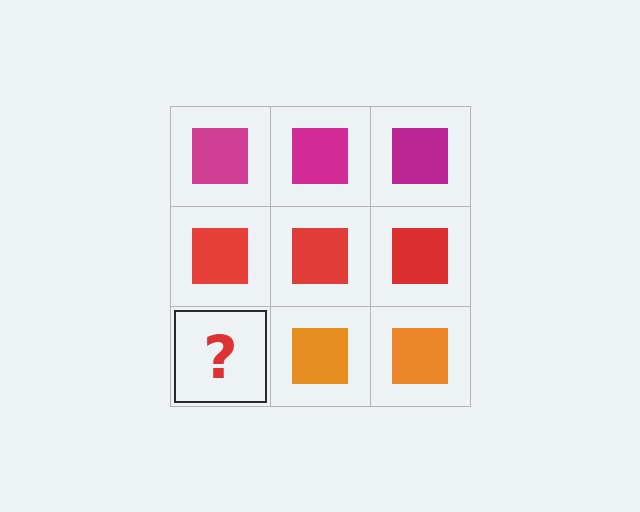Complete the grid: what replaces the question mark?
The question mark should be replaced with an orange square.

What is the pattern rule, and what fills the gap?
The rule is that each row has a consistent color. The gap should be filled with an orange square.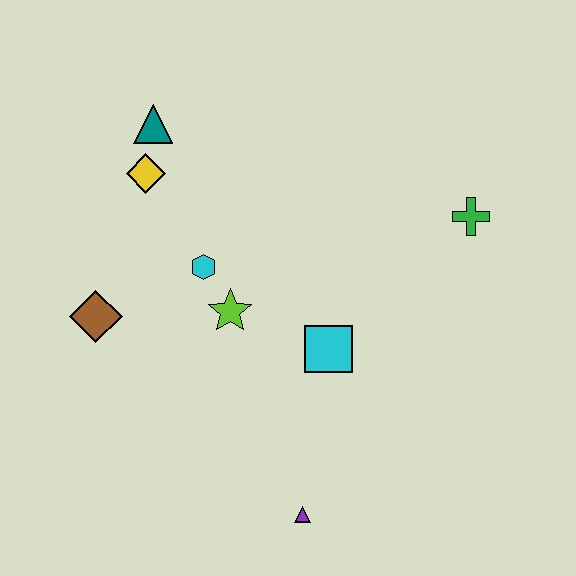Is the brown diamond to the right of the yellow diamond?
No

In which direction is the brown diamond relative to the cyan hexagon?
The brown diamond is to the left of the cyan hexagon.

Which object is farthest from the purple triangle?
The teal triangle is farthest from the purple triangle.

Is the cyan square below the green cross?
Yes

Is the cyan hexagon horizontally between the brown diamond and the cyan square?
Yes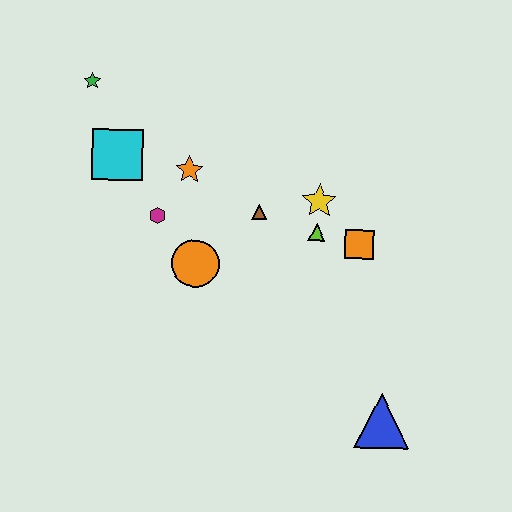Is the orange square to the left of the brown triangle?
No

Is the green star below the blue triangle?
No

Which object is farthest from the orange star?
The blue triangle is farthest from the orange star.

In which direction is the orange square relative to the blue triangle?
The orange square is above the blue triangle.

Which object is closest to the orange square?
The lime triangle is closest to the orange square.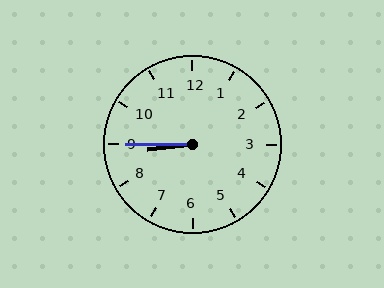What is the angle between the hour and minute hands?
Approximately 8 degrees.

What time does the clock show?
8:45.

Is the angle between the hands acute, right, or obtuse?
It is acute.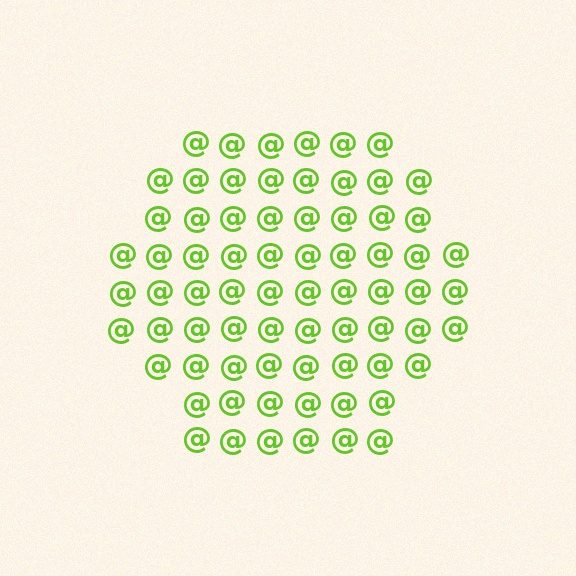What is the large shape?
The large shape is a hexagon.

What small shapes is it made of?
It is made of small at signs.